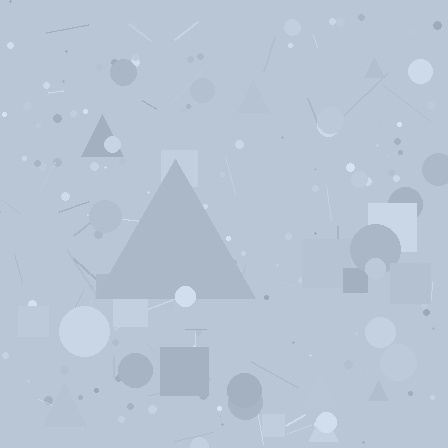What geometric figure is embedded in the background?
A triangle is embedded in the background.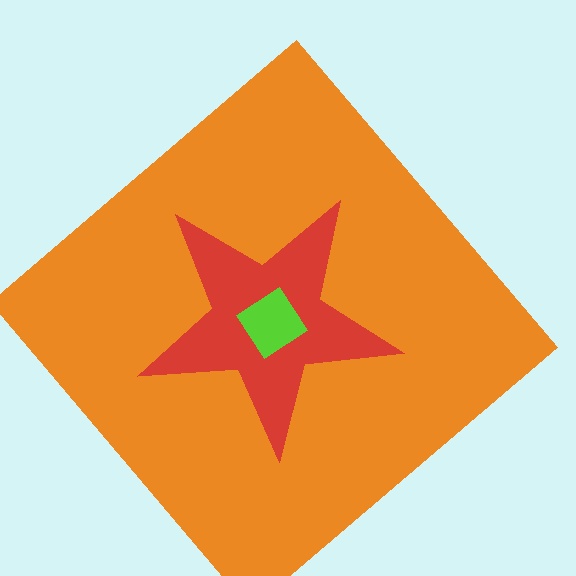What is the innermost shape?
The lime diamond.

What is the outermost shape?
The orange diamond.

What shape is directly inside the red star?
The lime diamond.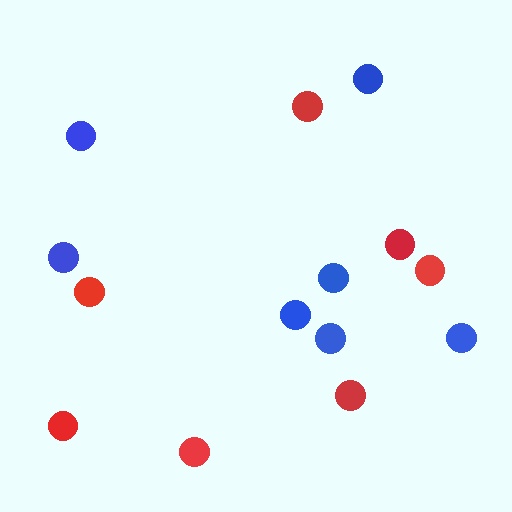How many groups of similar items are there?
There are 2 groups: one group of red circles (7) and one group of blue circles (7).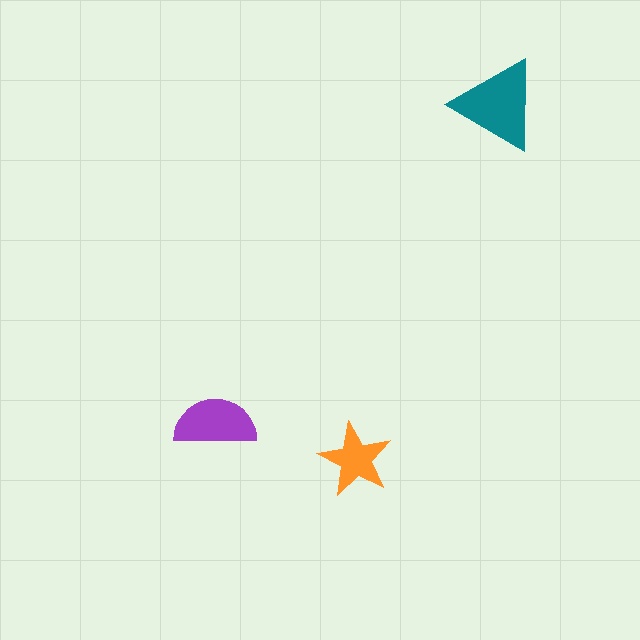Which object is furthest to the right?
The teal triangle is rightmost.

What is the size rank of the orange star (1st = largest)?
3rd.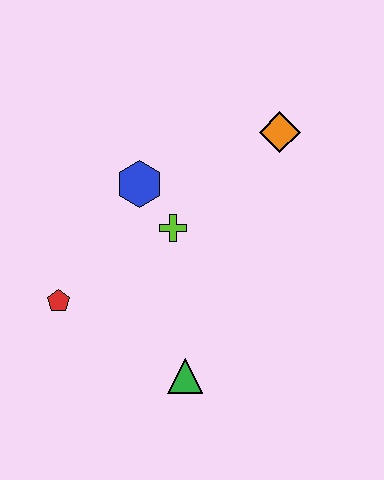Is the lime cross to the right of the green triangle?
No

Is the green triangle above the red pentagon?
No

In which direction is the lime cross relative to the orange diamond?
The lime cross is to the left of the orange diamond.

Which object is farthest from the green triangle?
The orange diamond is farthest from the green triangle.